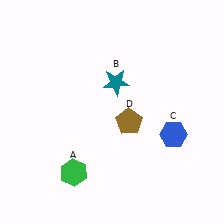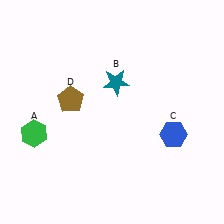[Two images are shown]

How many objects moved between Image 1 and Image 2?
2 objects moved between the two images.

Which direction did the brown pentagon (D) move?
The brown pentagon (D) moved left.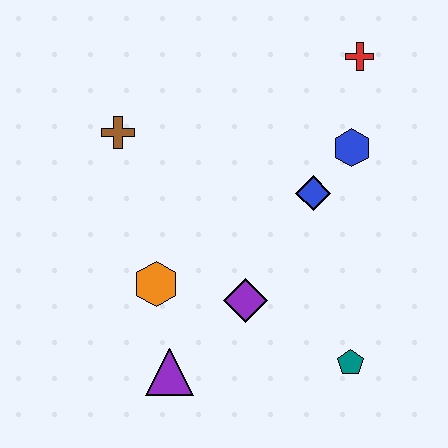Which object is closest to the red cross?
The blue hexagon is closest to the red cross.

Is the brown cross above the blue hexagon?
Yes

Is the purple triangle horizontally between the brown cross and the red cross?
Yes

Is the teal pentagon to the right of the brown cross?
Yes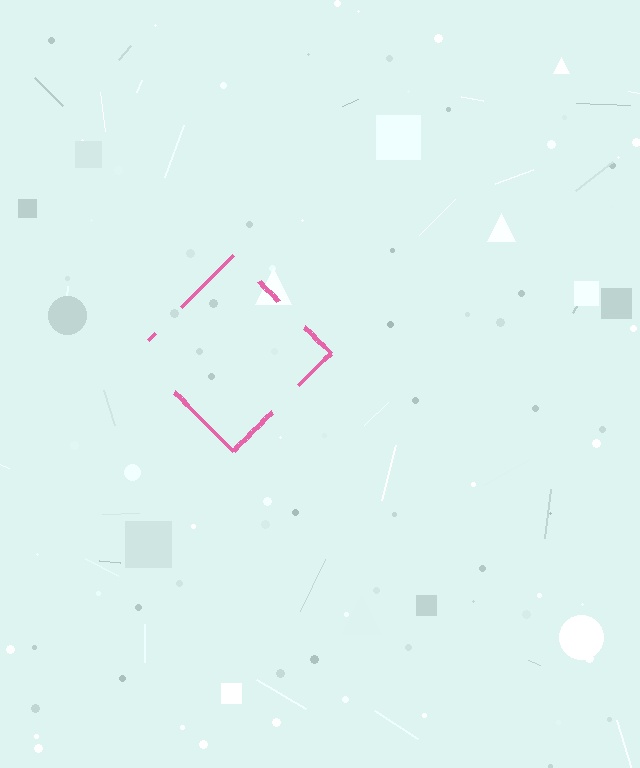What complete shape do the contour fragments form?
The contour fragments form a diamond.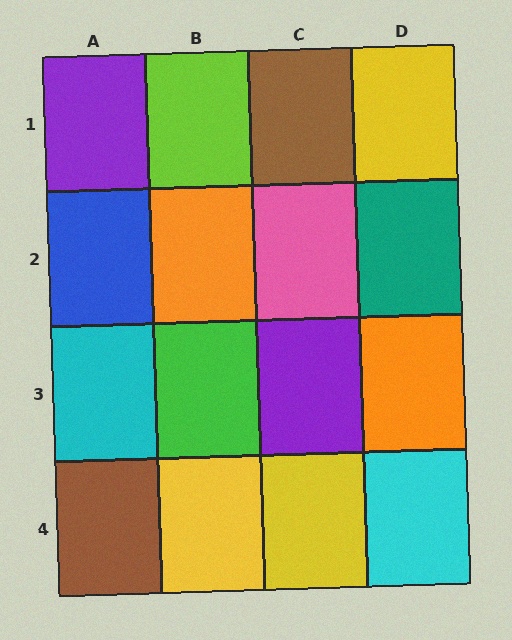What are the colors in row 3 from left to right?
Cyan, green, purple, orange.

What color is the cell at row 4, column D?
Cyan.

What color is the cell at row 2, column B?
Orange.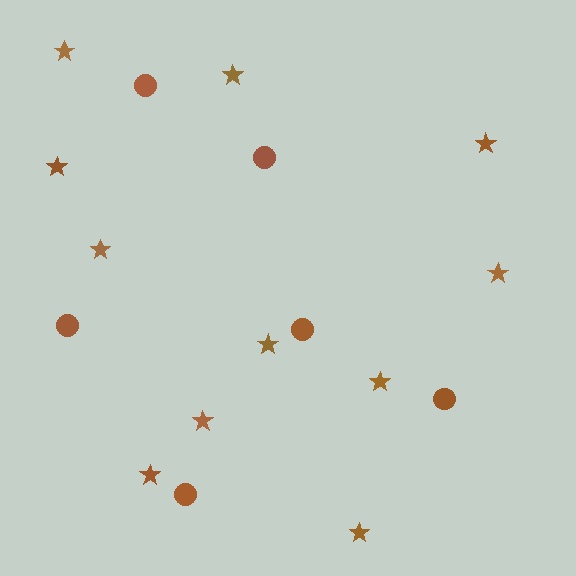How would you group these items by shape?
There are 2 groups: one group of circles (6) and one group of stars (11).